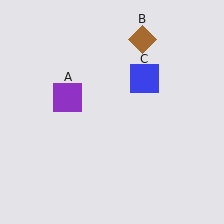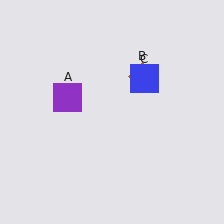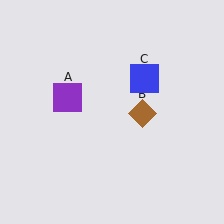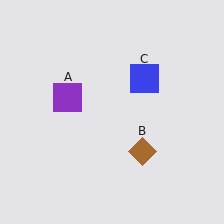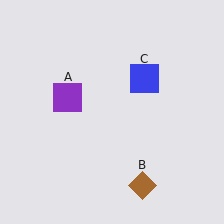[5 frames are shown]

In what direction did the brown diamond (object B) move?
The brown diamond (object B) moved down.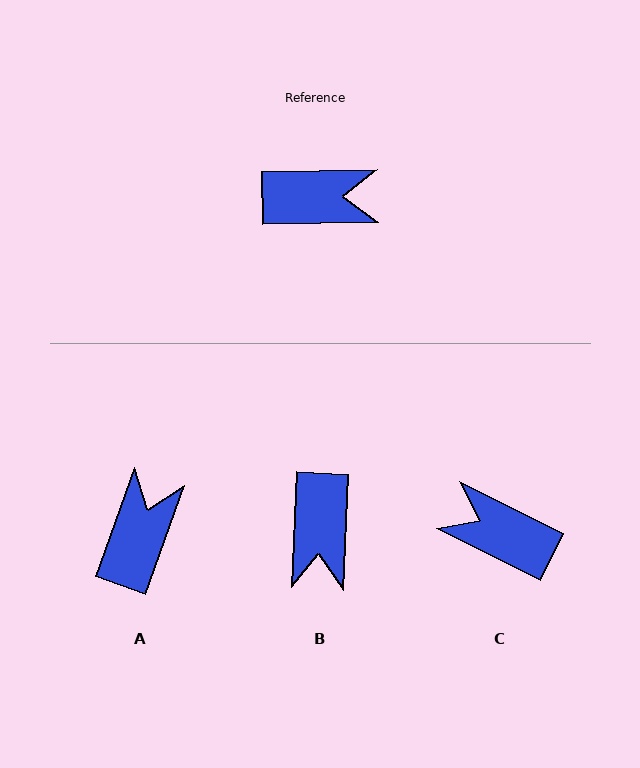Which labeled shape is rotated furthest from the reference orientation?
C, about 152 degrees away.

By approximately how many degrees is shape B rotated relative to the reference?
Approximately 94 degrees clockwise.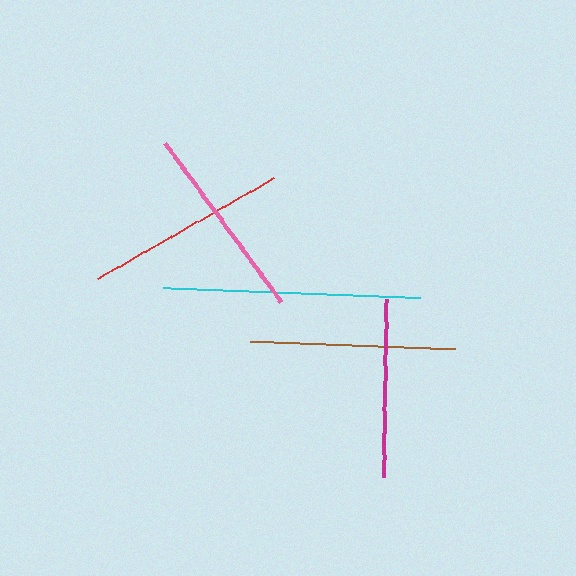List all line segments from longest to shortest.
From longest to shortest: cyan, brown, red, pink, magenta.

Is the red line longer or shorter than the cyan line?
The cyan line is longer than the red line.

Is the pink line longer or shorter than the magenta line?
The pink line is longer than the magenta line.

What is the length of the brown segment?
The brown segment is approximately 205 pixels long.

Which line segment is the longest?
The cyan line is the longest at approximately 256 pixels.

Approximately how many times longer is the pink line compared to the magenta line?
The pink line is approximately 1.1 times the length of the magenta line.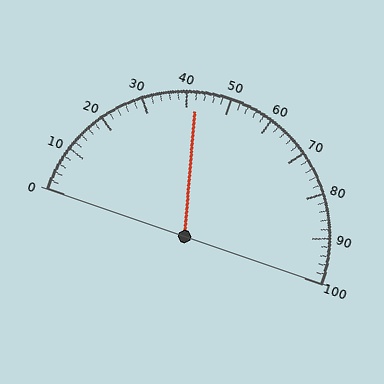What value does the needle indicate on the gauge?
The needle indicates approximately 42.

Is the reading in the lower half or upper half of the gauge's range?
The reading is in the lower half of the range (0 to 100).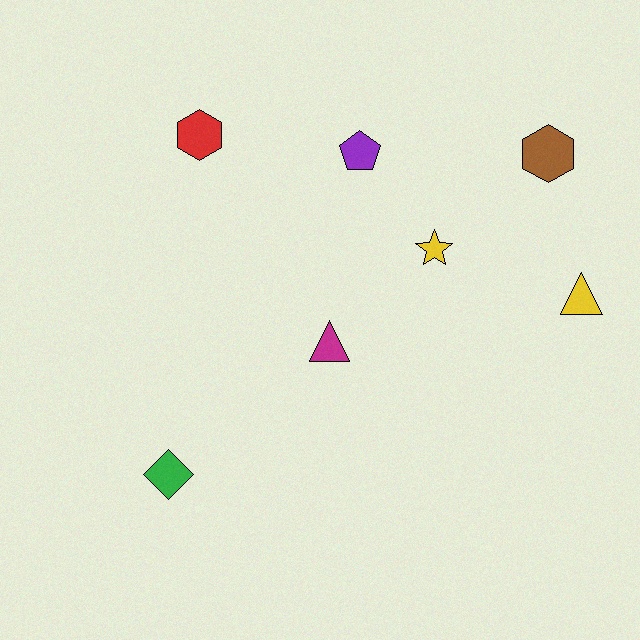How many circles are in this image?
There are no circles.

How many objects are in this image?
There are 7 objects.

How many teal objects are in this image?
There are no teal objects.